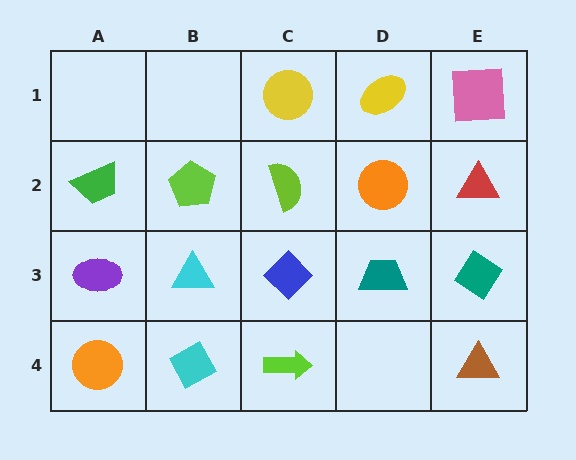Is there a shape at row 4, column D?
No, that cell is empty.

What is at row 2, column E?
A red triangle.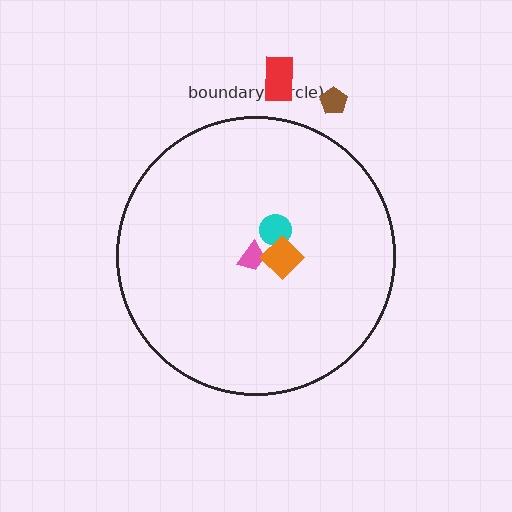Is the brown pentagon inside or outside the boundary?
Outside.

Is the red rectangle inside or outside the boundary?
Outside.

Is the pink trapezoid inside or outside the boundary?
Inside.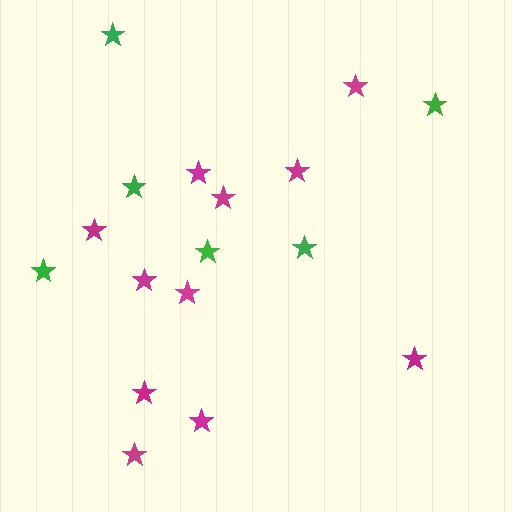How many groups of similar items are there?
There are 2 groups: one group of green stars (6) and one group of magenta stars (11).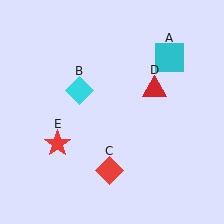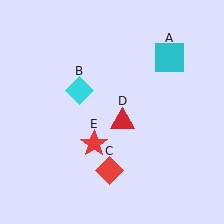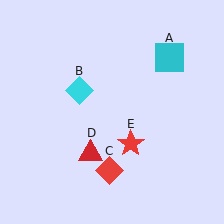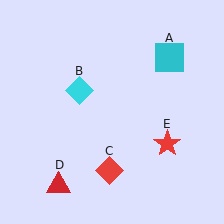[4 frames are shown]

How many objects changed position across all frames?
2 objects changed position: red triangle (object D), red star (object E).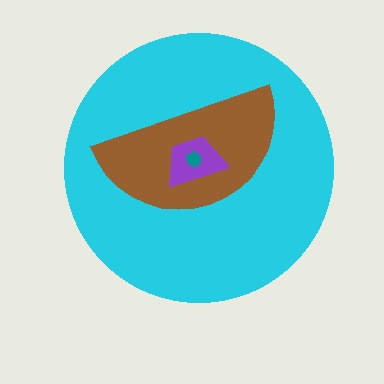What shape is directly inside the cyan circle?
The brown semicircle.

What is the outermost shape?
The cyan circle.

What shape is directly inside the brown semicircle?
The purple trapezoid.